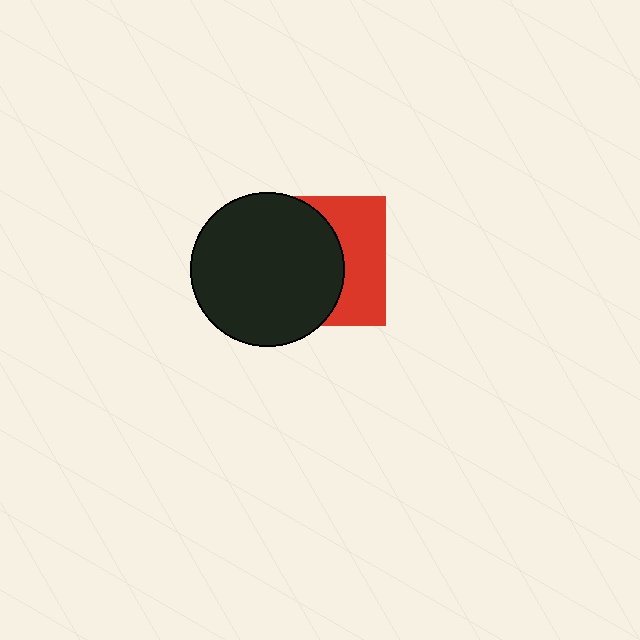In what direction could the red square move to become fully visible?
The red square could move right. That would shift it out from behind the black circle entirely.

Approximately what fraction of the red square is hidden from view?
Roughly 60% of the red square is hidden behind the black circle.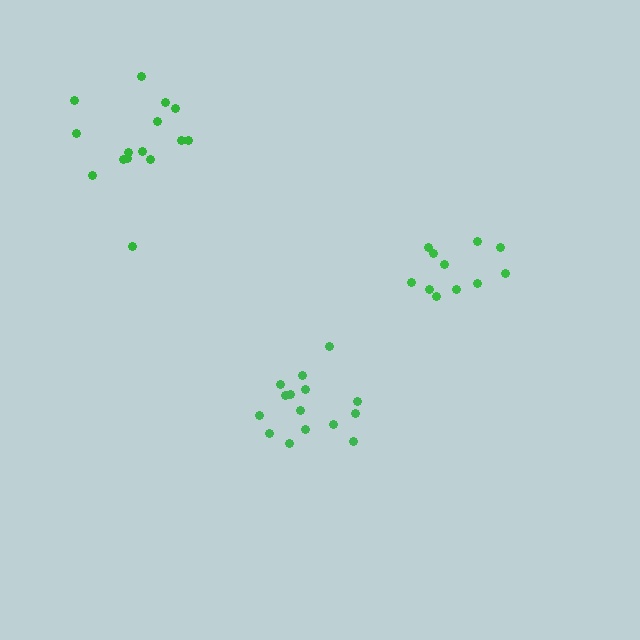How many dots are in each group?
Group 1: 15 dots, Group 2: 11 dots, Group 3: 15 dots (41 total).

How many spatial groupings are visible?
There are 3 spatial groupings.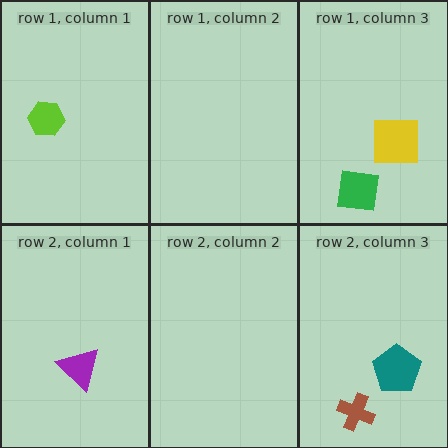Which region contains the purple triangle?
The row 2, column 1 region.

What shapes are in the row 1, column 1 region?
The lime hexagon.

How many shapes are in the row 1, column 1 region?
1.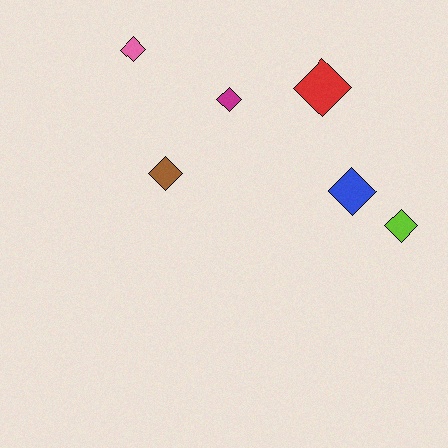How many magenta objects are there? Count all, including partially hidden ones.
There is 1 magenta object.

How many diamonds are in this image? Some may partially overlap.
There are 6 diamonds.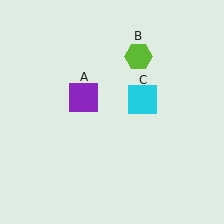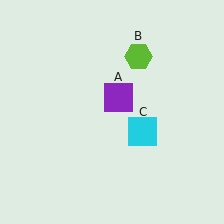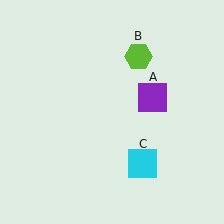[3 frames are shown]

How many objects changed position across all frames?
2 objects changed position: purple square (object A), cyan square (object C).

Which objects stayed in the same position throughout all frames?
Lime hexagon (object B) remained stationary.